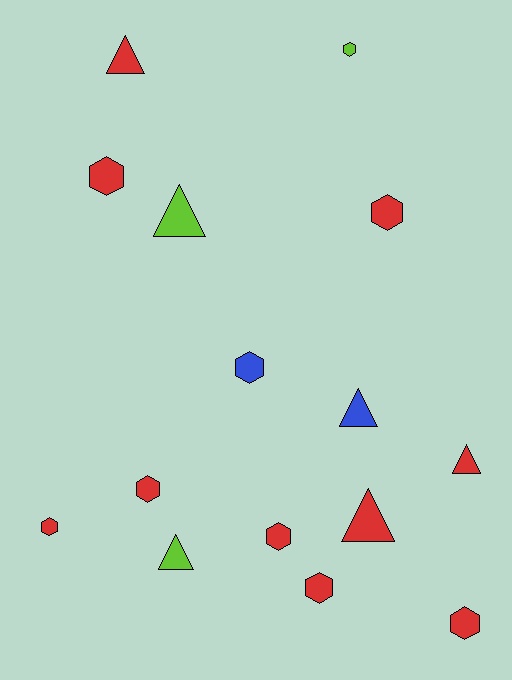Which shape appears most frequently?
Hexagon, with 9 objects.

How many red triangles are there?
There are 3 red triangles.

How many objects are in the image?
There are 15 objects.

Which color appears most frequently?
Red, with 10 objects.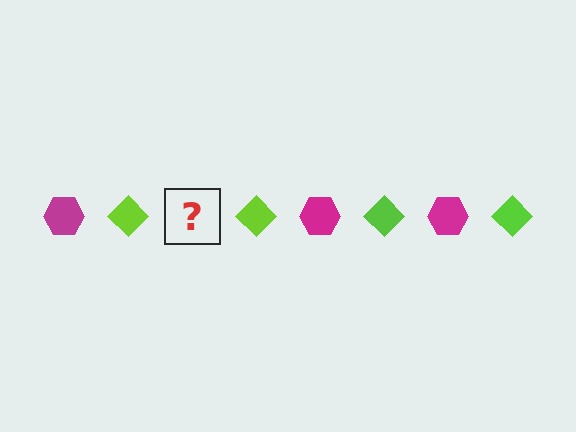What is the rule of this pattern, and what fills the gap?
The rule is that the pattern alternates between magenta hexagon and lime diamond. The gap should be filled with a magenta hexagon.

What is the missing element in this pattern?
The missing element is a magenta hexagon.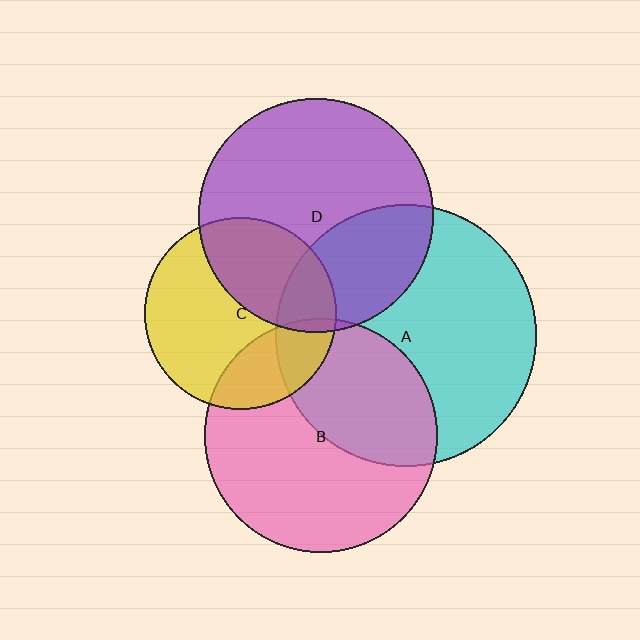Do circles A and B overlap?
Yes.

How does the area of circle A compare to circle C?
Approximately 1.8 times.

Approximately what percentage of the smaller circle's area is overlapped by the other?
Approximately 40%.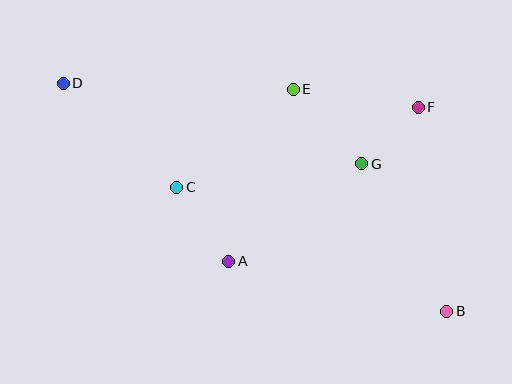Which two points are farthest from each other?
Points B and D are farthest from each other.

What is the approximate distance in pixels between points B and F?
The distance between B and F is approximately 206 pixels.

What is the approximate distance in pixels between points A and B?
The distance between A and B is approximately 223 pixels.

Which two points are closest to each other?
Points F and G are closest to each other.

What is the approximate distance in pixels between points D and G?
The distance between D and G is approximately 309 pixels.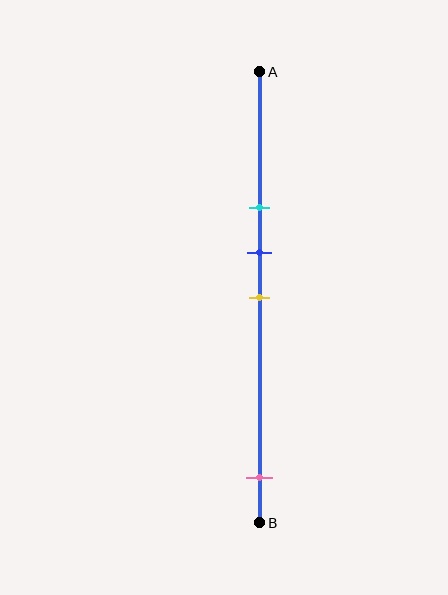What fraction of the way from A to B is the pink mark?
The pink mark is approximately 90% (0.9) of the way from A to B.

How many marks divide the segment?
There are 4 marks dividing the segment.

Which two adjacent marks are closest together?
The blue and yellow marks are the closest adjacent pair.